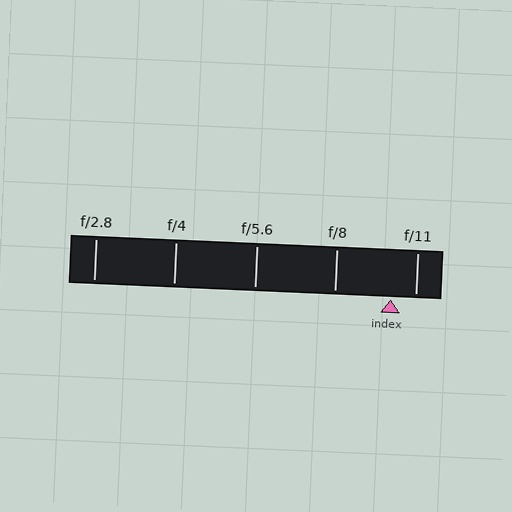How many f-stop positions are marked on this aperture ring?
There are 5 f-stop positions marked.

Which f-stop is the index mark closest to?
The index mark is closest to f/11.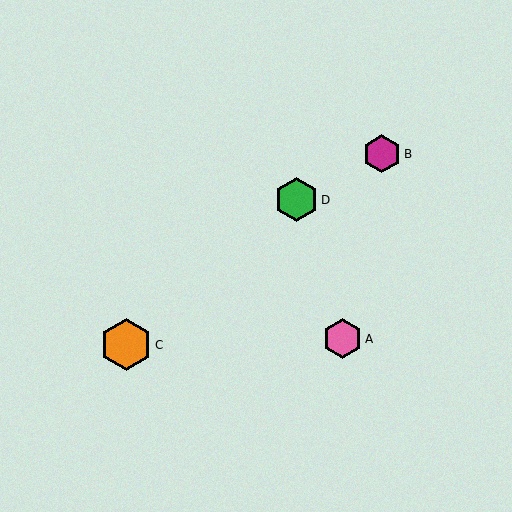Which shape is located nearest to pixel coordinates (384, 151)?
The magenta hexagon (labeled B) at (382, 154) is nearest to that location.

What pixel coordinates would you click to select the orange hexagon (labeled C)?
Click at (126, 345) to select the orange hexagon C.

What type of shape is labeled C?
Shape C is an orange hexagon.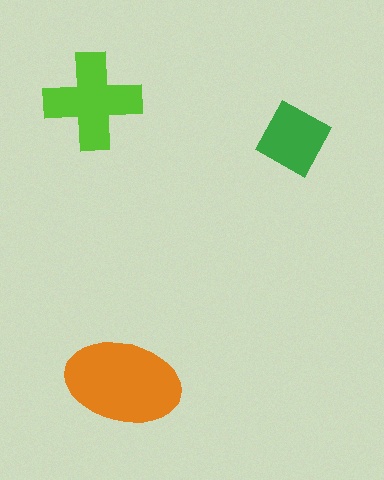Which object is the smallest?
The green diamond.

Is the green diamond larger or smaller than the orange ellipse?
Smaller.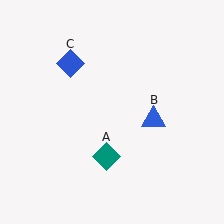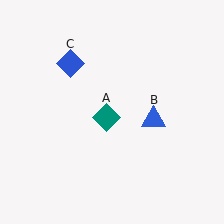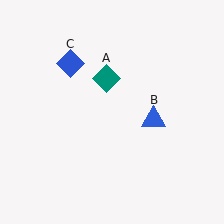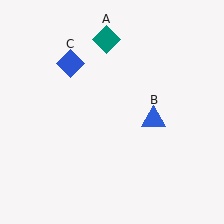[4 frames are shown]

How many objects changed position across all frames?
1 object changed position: teal diamond (object A).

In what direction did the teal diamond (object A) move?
The teal diamond (object A) moved up.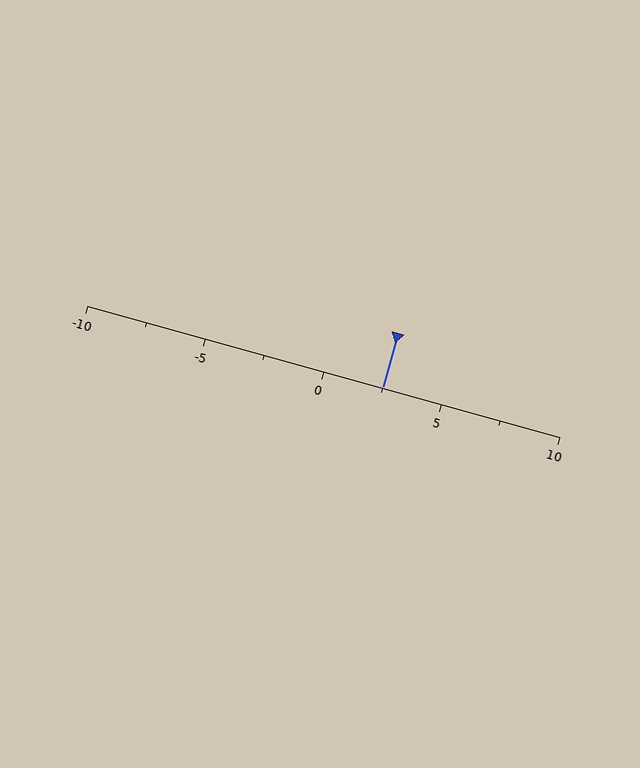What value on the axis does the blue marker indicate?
The marker indicates approximately 2.5.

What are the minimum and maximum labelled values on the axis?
The axis runs from -10 to 10.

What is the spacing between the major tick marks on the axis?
The major ticks are spaced 5 apart.